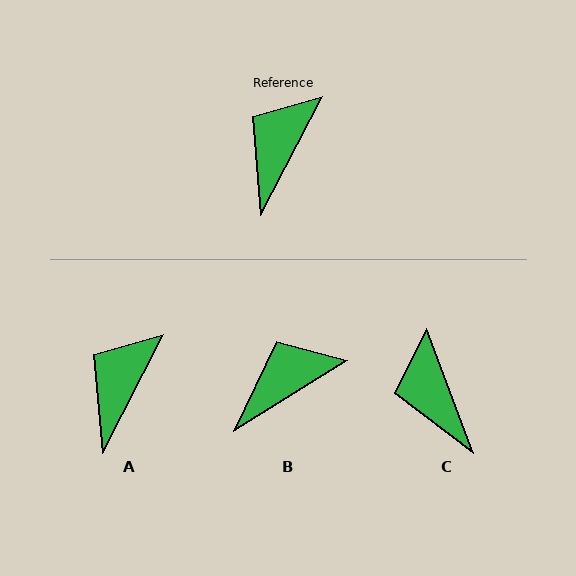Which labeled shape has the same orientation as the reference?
A.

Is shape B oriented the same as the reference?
No, it is off by about 31 degrees.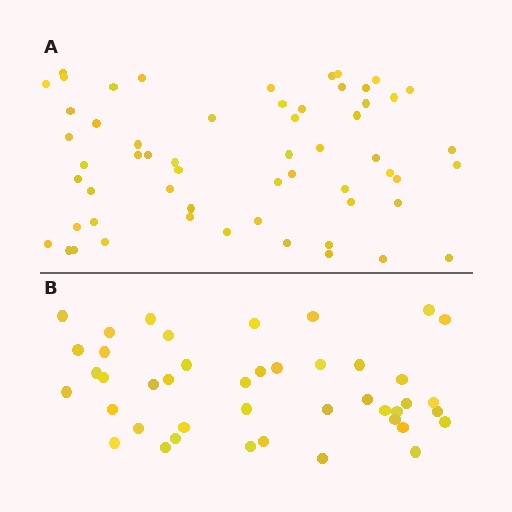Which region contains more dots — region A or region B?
Region A (the top region) has more dots.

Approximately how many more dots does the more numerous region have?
Region A has approximately 15 more dots than region B.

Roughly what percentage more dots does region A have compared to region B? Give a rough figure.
About 35% more.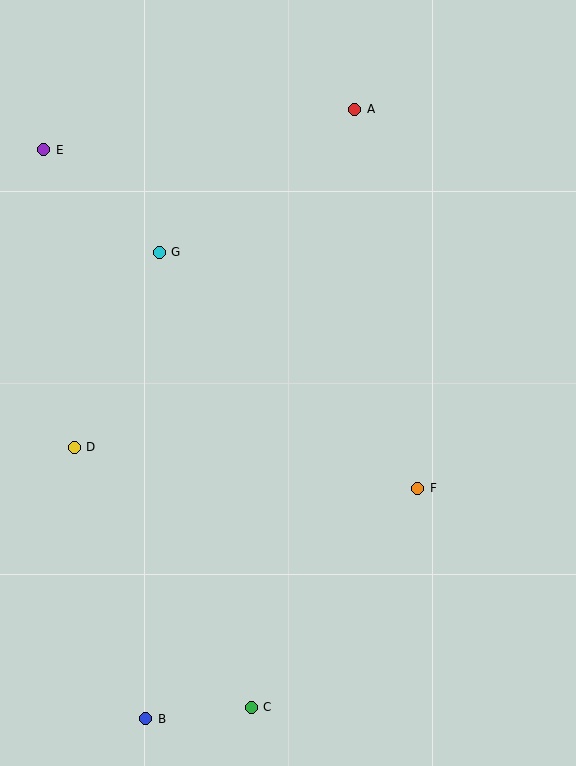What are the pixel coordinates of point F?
Point F is at (418, 488).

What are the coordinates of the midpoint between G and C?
The midpoint between G and C is at (205, 480).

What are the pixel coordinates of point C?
Point C is at (251, 707).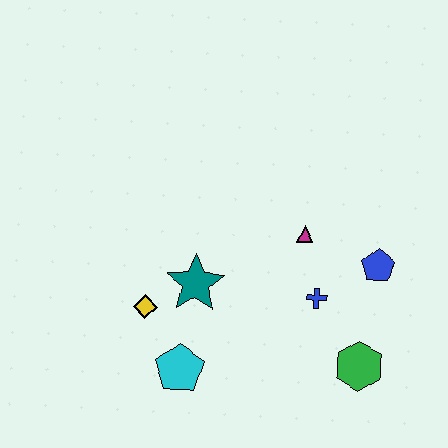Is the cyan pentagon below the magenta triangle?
Yes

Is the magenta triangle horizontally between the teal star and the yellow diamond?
No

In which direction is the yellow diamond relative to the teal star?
The yellow diamond is to the left of the teal star.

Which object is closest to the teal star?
The yellow diamond is closest to the teal star.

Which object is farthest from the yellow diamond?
The blue pentagon is farthest from the yellow diamond.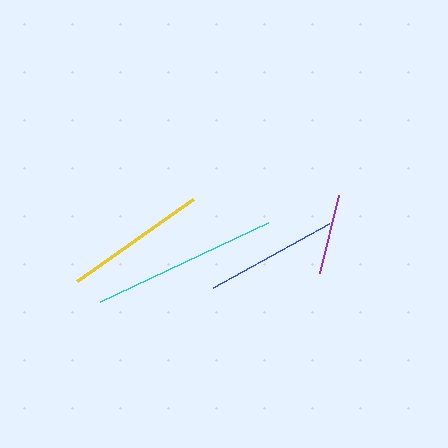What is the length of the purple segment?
The purple segment is approximately 81 pixels long.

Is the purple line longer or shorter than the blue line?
The blue line is longer than the purple line.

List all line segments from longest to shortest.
From longest to shortest: cyan, yellow, blue, purple.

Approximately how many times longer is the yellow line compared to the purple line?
The yellow line is approximately 1.8 times the length of the purple line.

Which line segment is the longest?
The cyan line is the longest at approximately 185 pixels.